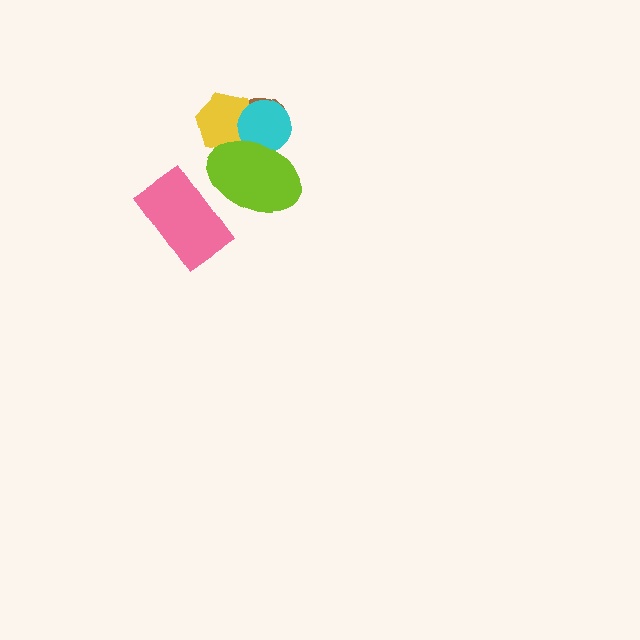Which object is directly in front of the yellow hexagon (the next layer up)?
The cyan circle is directly in front of the yellow hexagon.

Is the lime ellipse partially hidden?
Yes, it is partially covered by another shape.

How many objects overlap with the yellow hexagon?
3 objects overlap with the yellow hexagon.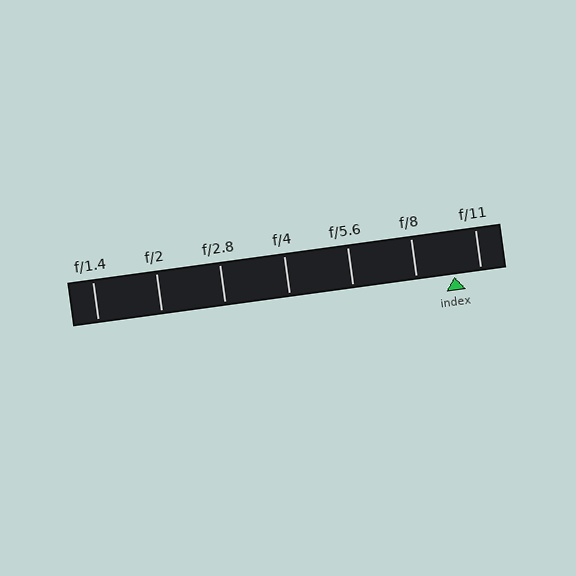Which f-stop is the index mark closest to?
The index mark is closest to f/11.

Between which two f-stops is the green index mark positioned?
The index mark is between f/8 and f/11.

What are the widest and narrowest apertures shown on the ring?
The widest aperture shown is f/1.4 and the narrowest is f/11.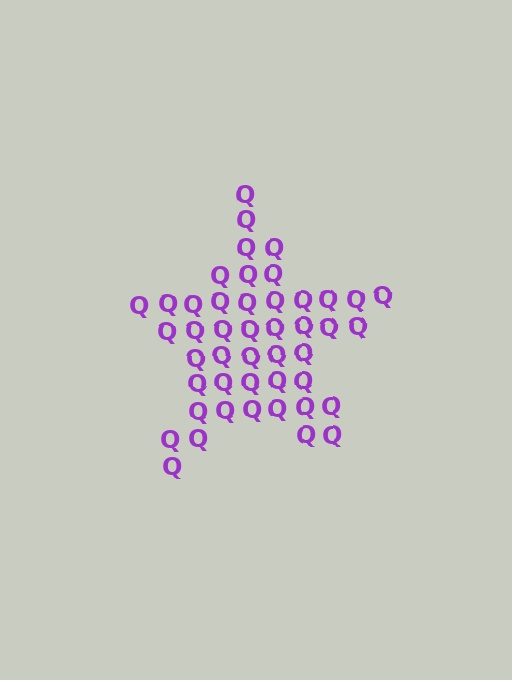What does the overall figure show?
The overall figure shows a star.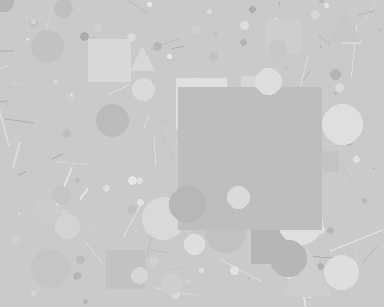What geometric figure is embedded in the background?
A square is embedded in the background.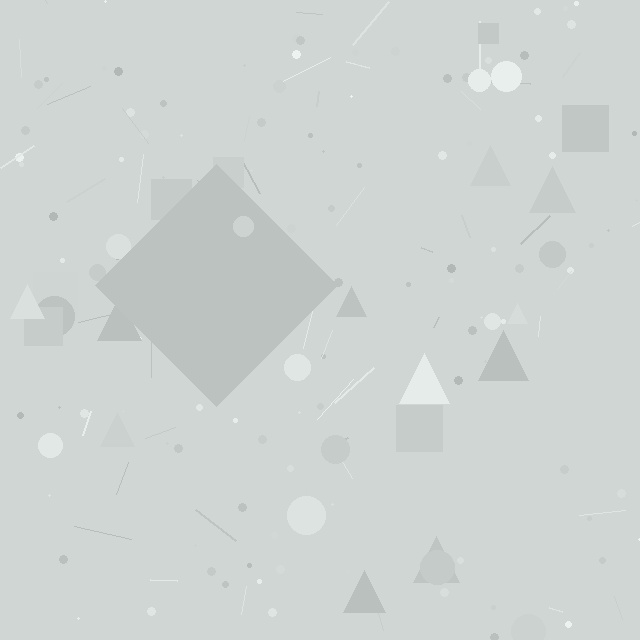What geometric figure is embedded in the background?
A diamond is embedded in the background.